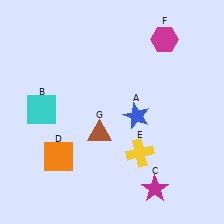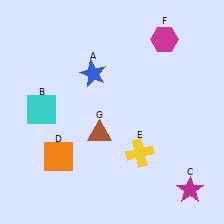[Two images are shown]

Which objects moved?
The objects that moved are: the blue star (A), the magenta star (C).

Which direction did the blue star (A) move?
The blue star (A) moved left.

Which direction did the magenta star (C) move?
The magenta star (C) moved right.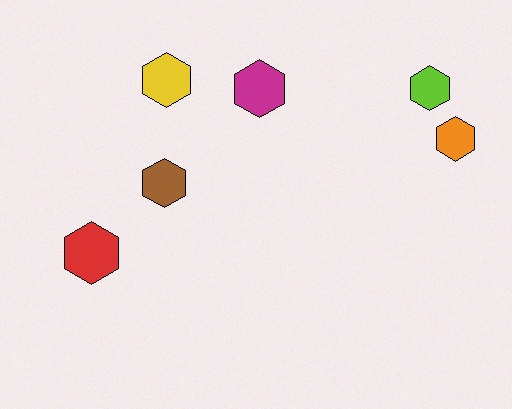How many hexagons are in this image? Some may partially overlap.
There are 6 hexagons.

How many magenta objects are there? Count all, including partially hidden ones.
There is 1 magenta object.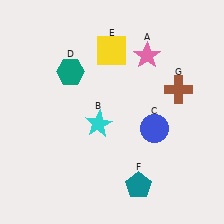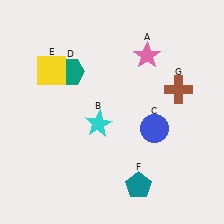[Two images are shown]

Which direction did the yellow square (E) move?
The yellow square (E) moved left.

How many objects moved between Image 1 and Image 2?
1 object moved between the two images.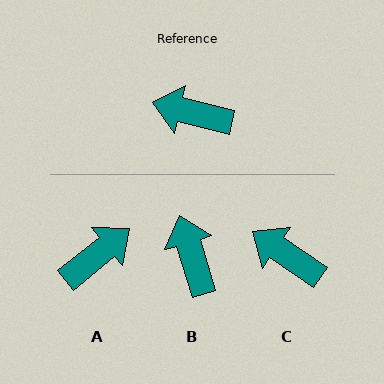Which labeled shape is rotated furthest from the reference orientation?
A, about 127 degrees away.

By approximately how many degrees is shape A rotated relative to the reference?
Approximately 127 degrees clockwise.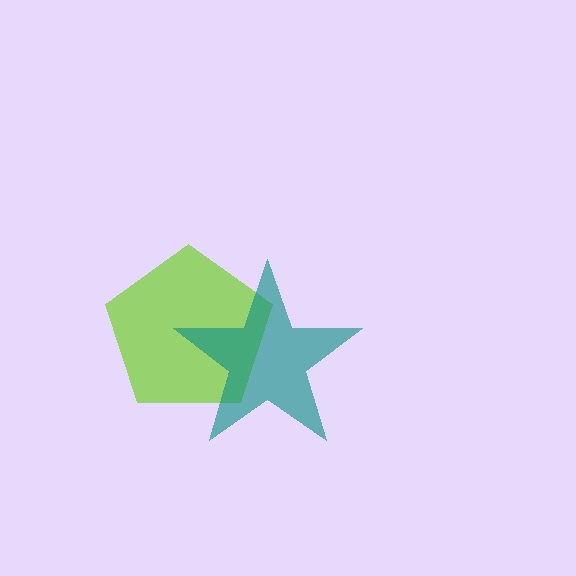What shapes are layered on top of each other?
The layered shapes are: a lime pentagon, a teal star.